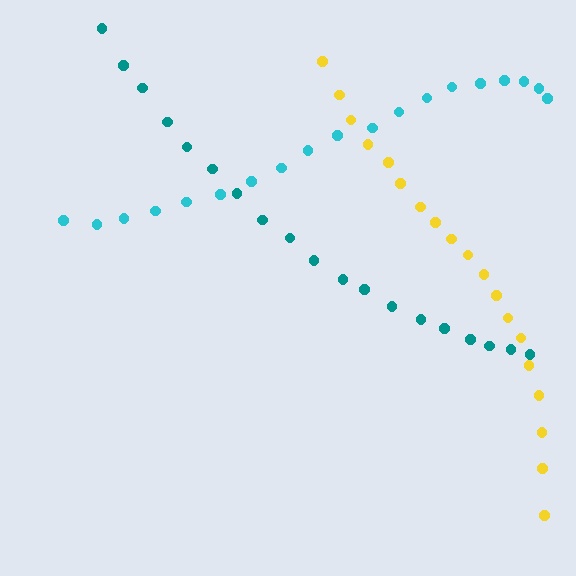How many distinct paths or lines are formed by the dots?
There are 3 distinct paths.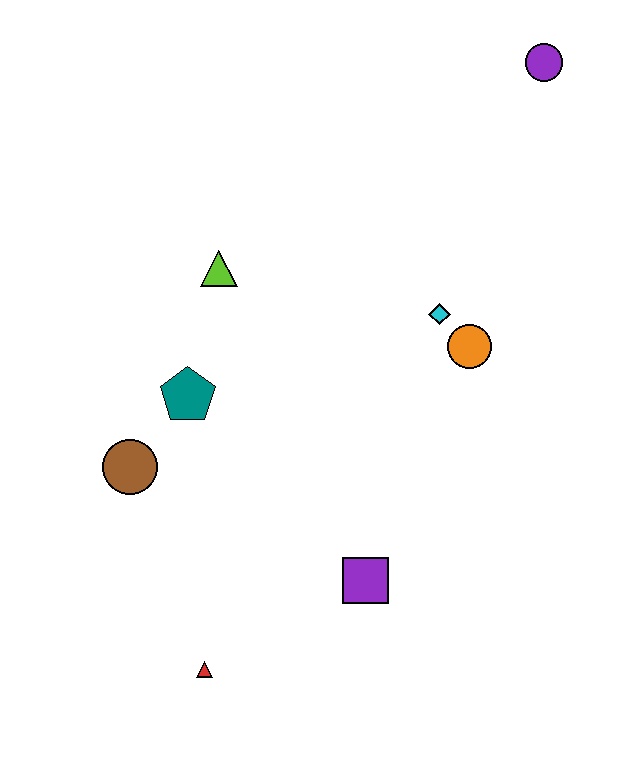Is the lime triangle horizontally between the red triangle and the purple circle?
Yes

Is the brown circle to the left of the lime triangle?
Yes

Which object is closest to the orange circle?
The cyan diamond is closest to the orange circle.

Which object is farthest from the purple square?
The purple circle is farthest from the purple square.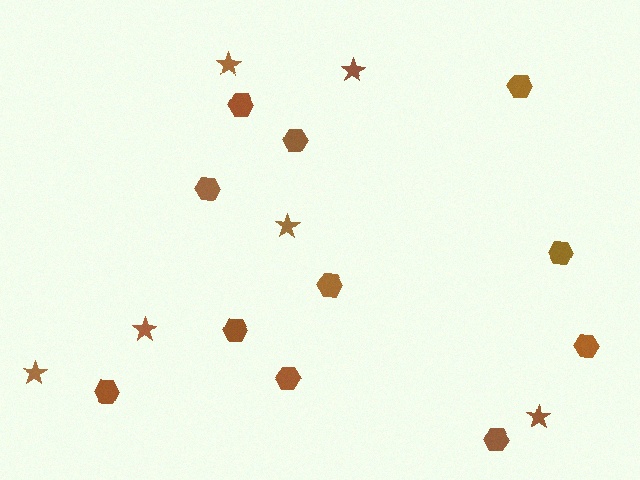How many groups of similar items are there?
There are 2 groups: one group of stars (6) and one group of hexagons (11).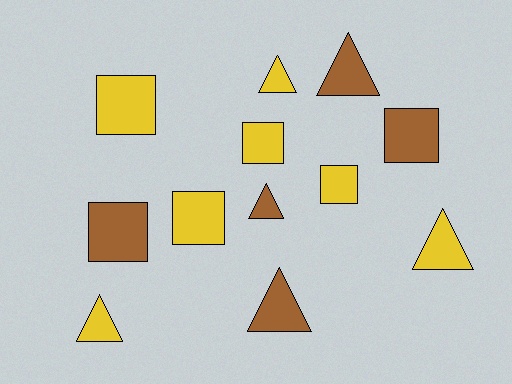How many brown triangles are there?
There are 3 brown triangles.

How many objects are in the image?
There are 12 objects.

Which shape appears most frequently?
Square, with 6 objects.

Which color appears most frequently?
Yellow, with 7 objects.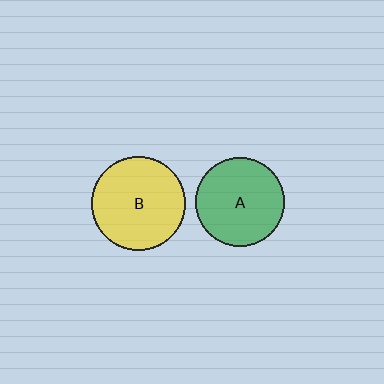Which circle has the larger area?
Circle B (yellow).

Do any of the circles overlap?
No, none of the circles overlap.